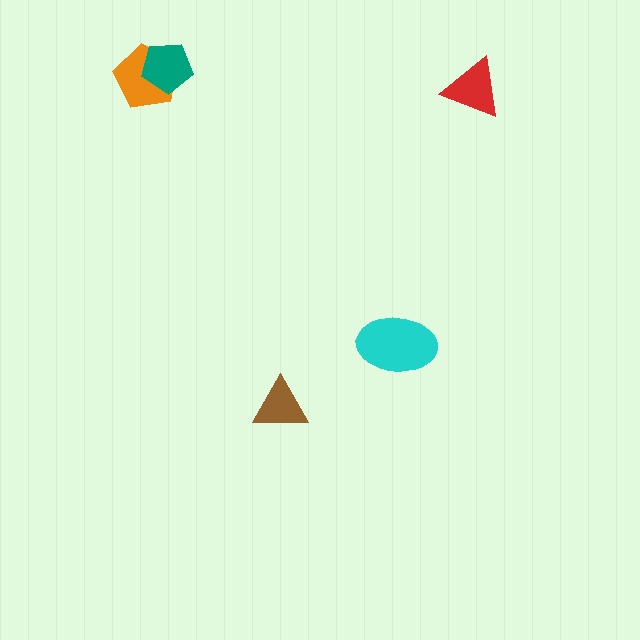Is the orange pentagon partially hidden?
Yes, it is partially covered by another shape.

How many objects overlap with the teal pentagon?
1 object overlaps with the teal pentagon.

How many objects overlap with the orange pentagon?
1 object overlaps with the orange pentagon.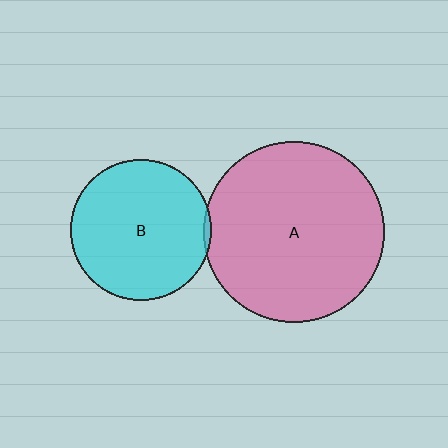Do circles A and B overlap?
Yes.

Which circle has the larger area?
Circle A (pink).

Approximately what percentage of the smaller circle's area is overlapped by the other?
Approximately 5%.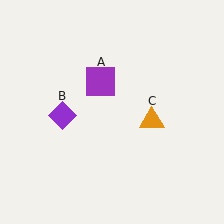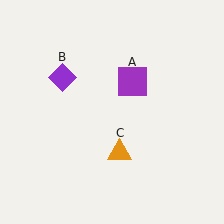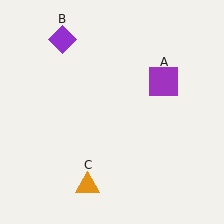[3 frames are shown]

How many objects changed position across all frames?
3 objects changed position: purple square (object A), purple diamond (object B), orange triangle (object C).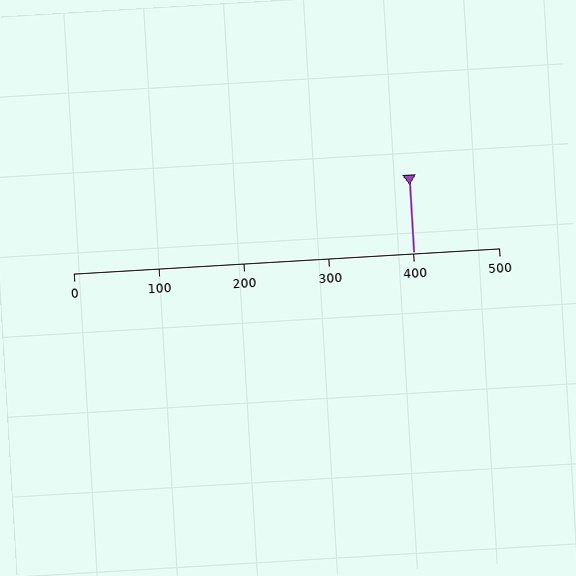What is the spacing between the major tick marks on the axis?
The major ticks are spaced 100 apart.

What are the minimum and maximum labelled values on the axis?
The axis runs from 0 to 500.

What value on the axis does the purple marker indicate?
The marker indicates approximately 400.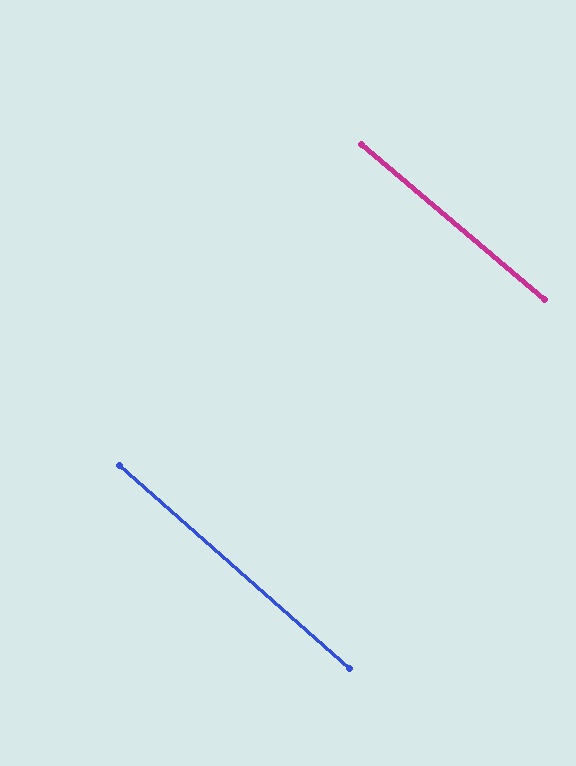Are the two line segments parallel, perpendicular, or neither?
Parallel — their directions differ by only 1.3°.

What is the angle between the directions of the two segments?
Approximately 1 degree.